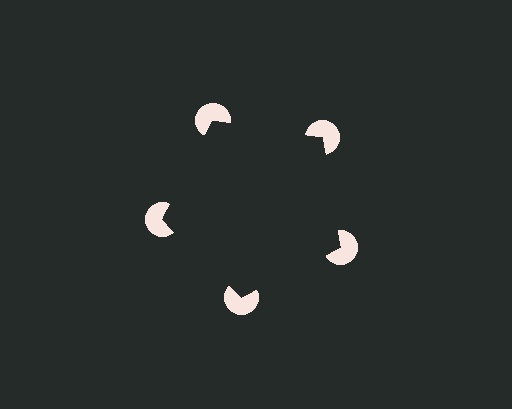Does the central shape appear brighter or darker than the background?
It typically appears slightly darker than the background, even though no actual brightness change is drawn.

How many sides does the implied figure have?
5 sides.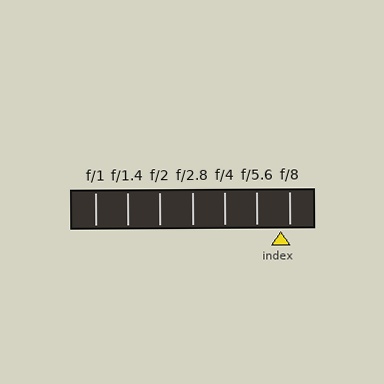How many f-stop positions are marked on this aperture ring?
There are 7 f-stop positions marked.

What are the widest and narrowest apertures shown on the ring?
The widest aperture shown is f/1 and the narrowest is f/8.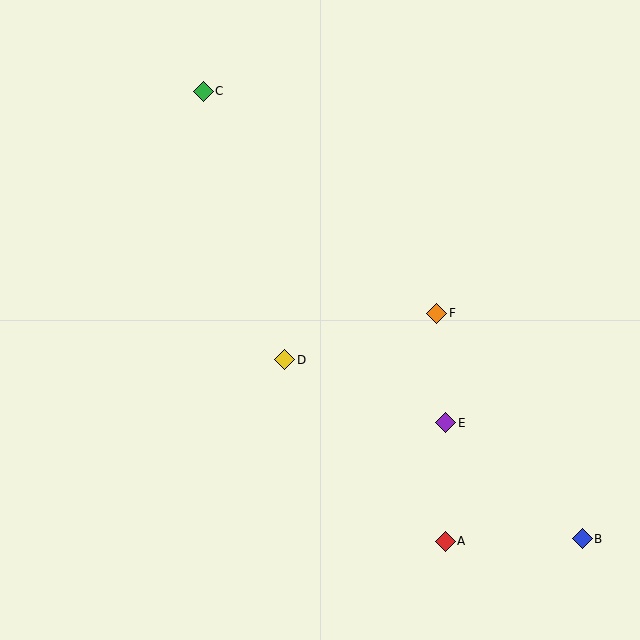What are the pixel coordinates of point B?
Point B is at (582, 539).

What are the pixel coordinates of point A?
Point A is at (445, 541).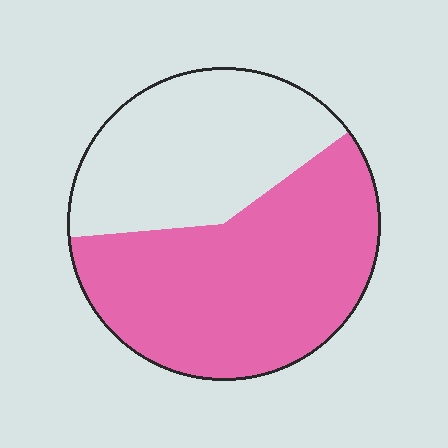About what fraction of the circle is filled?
About three fifths (3/5).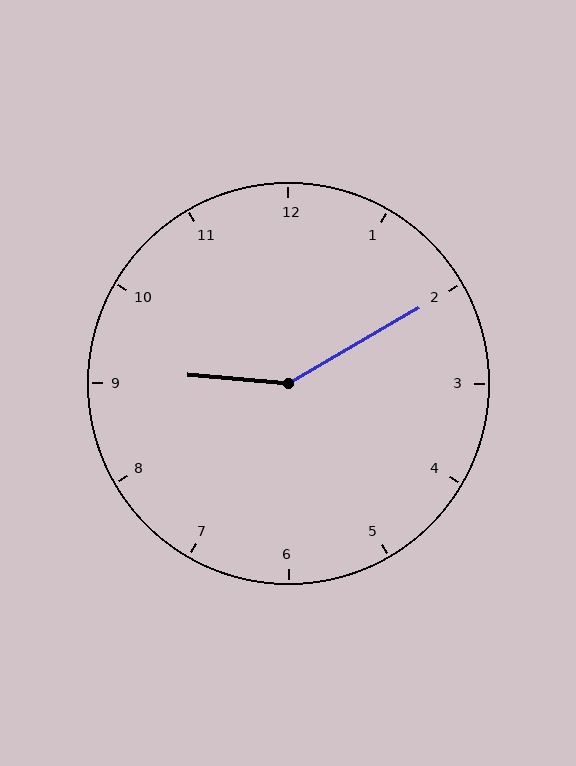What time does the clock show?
9:10.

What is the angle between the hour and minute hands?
Approximately 145 degrees.